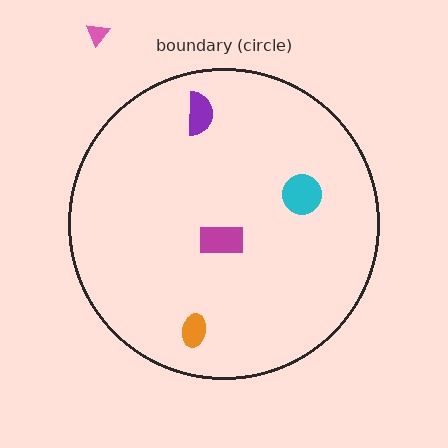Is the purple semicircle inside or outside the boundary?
Inside.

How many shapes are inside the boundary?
4 inside, 1 outside.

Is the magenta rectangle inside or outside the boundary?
Inside.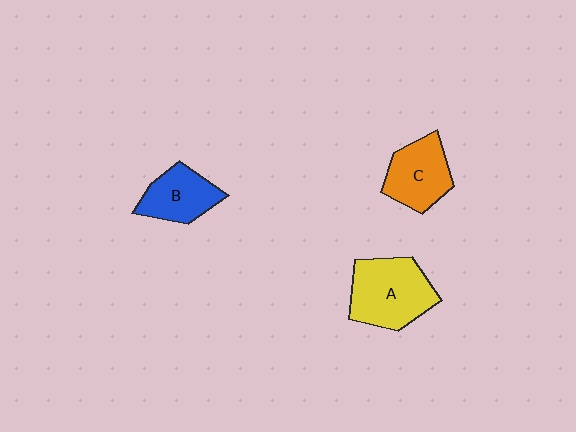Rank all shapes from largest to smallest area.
From largest to smallest: A (yellow), C (orange), B (blue).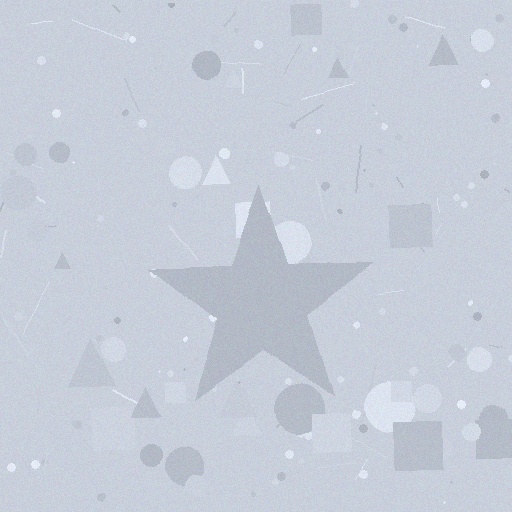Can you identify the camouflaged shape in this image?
The camouflaged shape is a star.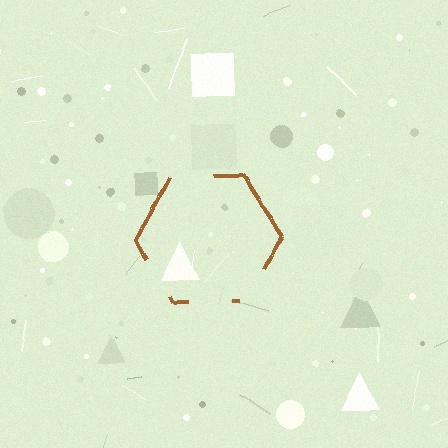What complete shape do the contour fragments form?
The contour fragments form a hexagon.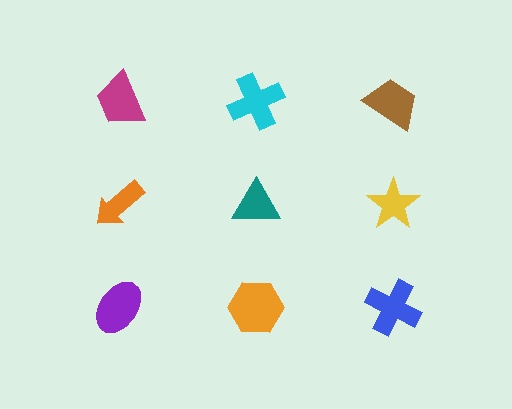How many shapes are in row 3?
3 shapes.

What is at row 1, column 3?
A brown trapezoid.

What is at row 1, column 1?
A magenta trapezoid.